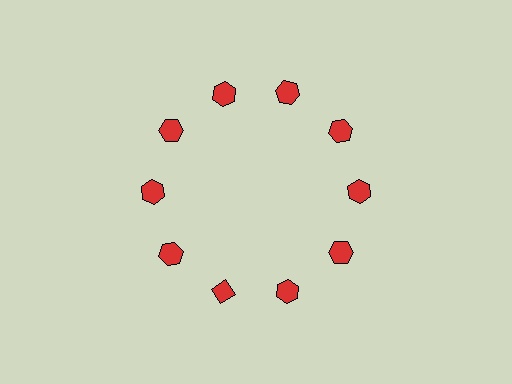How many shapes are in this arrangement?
There are 10 shapes arranged in a ring pattern.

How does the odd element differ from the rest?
It has a different shape: diamond instead of hexagon.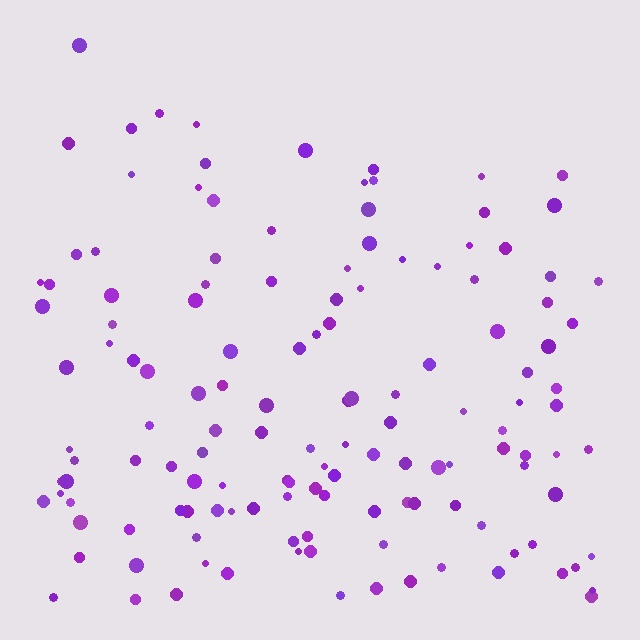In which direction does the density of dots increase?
From top to bottom, with the bottom side densest.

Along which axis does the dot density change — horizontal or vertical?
Vertical.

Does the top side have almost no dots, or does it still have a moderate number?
Still a moderate number, just noticeably fewer than the bottom.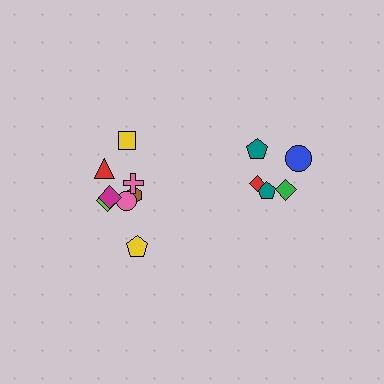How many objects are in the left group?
There are 8 objects.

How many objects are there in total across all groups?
There are 13 objects.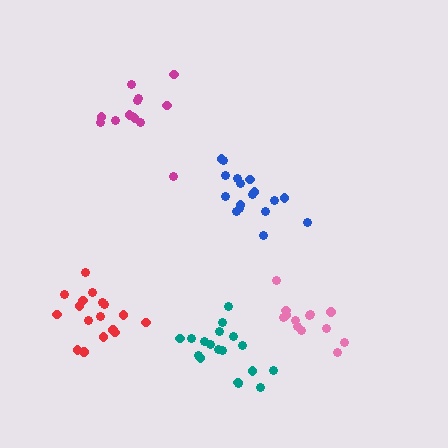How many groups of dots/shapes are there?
There are 5 groups.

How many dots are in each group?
Group 1: 18 dots, Group 2: 17 dots, Group 3: 17 dots, Group 4: 13 dots, Group 5: 13 dots (78 total).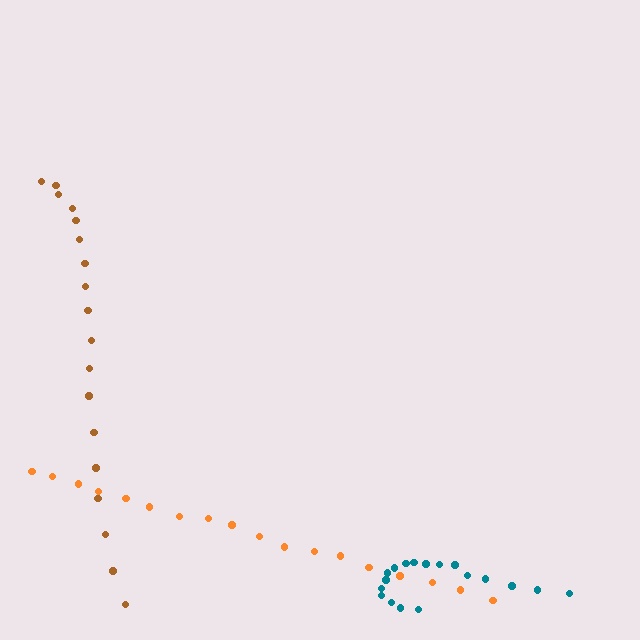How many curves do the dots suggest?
There are 3 distinct paths.